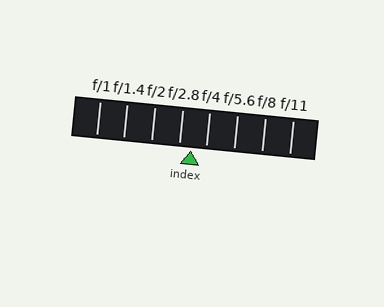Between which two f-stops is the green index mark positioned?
The index mark is between f/2.8 and f/4.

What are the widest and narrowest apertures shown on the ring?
The widest aperture shown is f/1 and the narrowest is f/11.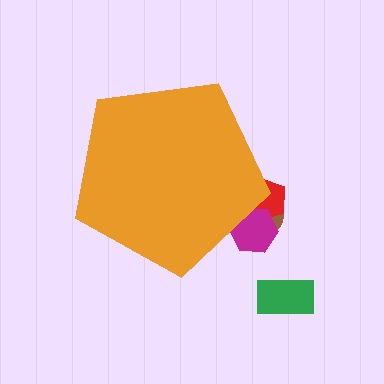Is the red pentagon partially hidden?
Yes, the red pentagon is partially hidden behind the orange pentagon.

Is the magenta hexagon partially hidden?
Yes, the magenta hexagon is partially hidden behind the orange pentagon.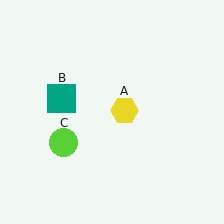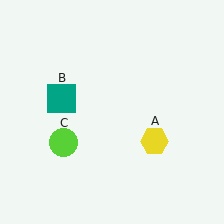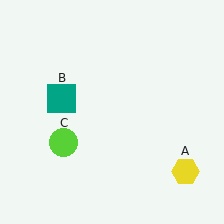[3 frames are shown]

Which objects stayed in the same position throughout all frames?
Teal square (object B) and lime circle (object C) remained stationary.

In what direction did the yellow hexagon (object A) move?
The yellow hexagon (object A) moved down and to the right.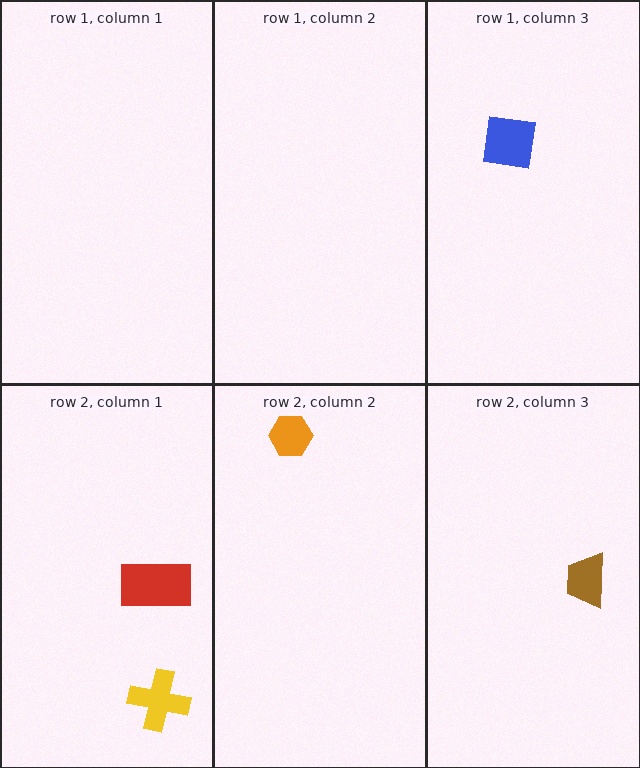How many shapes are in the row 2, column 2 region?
1.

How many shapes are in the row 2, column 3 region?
1.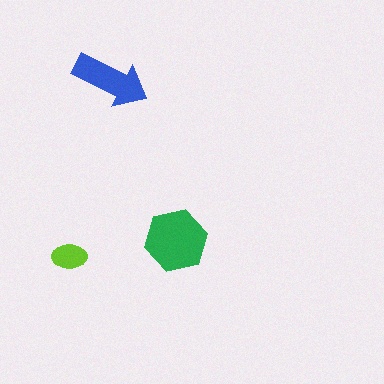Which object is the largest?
The green hexagon.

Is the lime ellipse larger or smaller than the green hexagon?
Smaller.